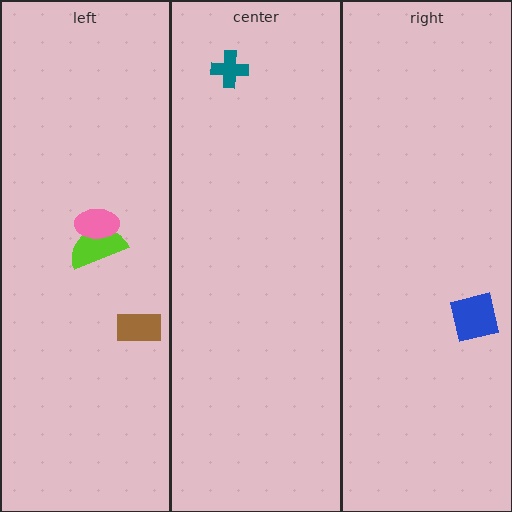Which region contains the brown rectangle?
The left region.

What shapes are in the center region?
The teal cross.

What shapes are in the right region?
The blue square.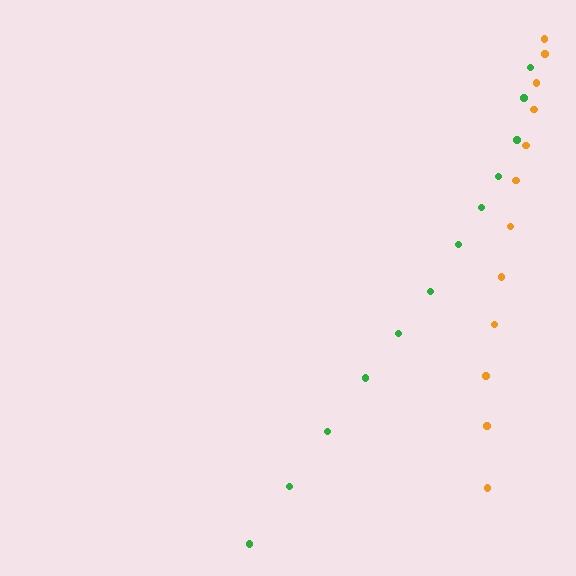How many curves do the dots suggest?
There are 2 distinct paths.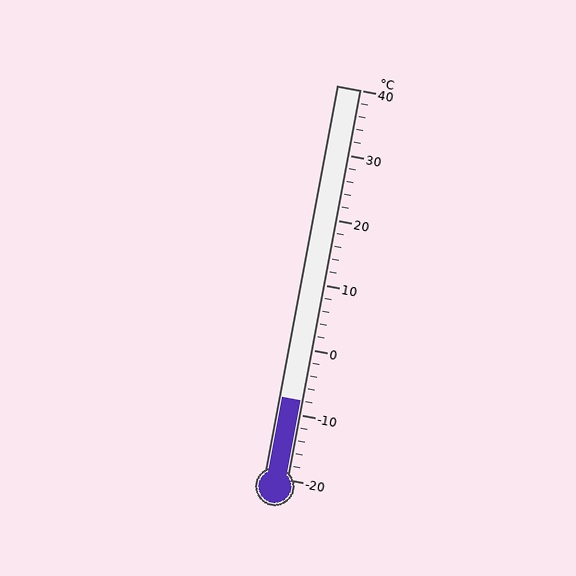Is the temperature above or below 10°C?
The temperature is below 10°C.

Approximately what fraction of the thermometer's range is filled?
The thermometer is filled to approximately 20% of its range.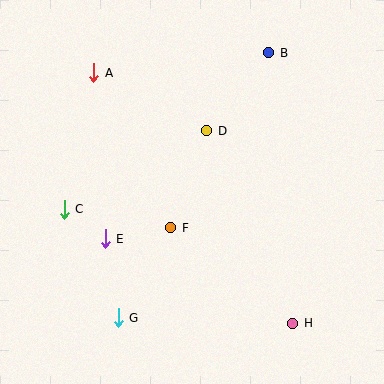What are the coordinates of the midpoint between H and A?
The midpoint between H and A is at (193, 198).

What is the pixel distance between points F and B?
The distance between F and B is 200 pixels.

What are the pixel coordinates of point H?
Point H is at (293, 323).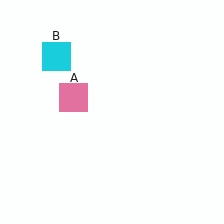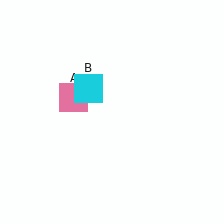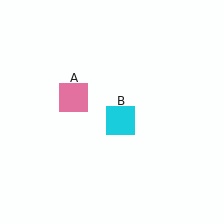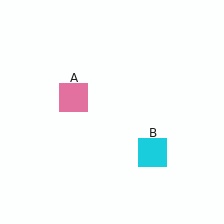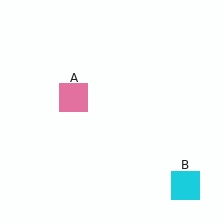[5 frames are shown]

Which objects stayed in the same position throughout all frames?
Pink square (object A) remained stationary.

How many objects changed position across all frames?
1 object changed position: cyan square (object B).